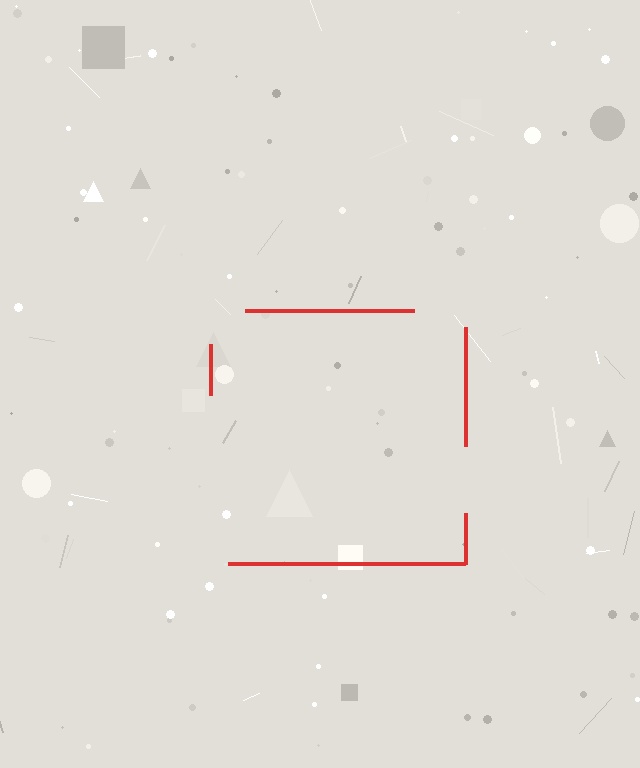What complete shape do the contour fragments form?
The contour fragments form a square.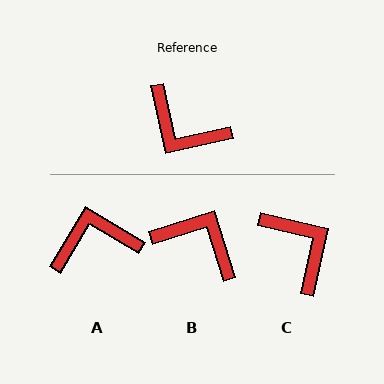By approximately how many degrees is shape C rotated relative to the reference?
Approximately 155 degrees counter-clockwise.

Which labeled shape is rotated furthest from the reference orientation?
B, about 175 degrees away.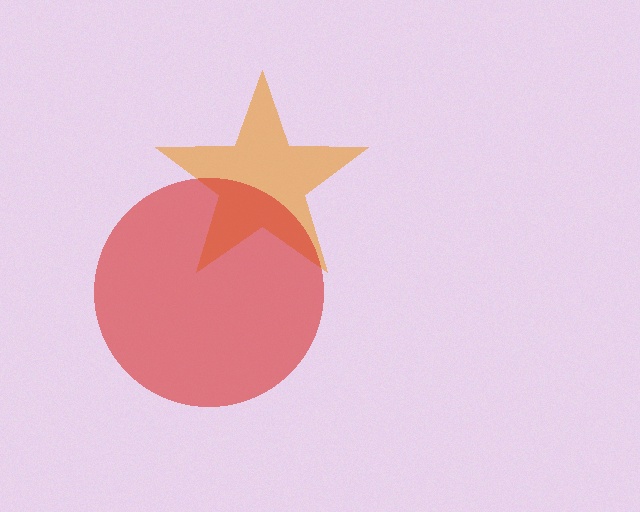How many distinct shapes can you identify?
There are 2 distinct shapes: an orange star, a red circle.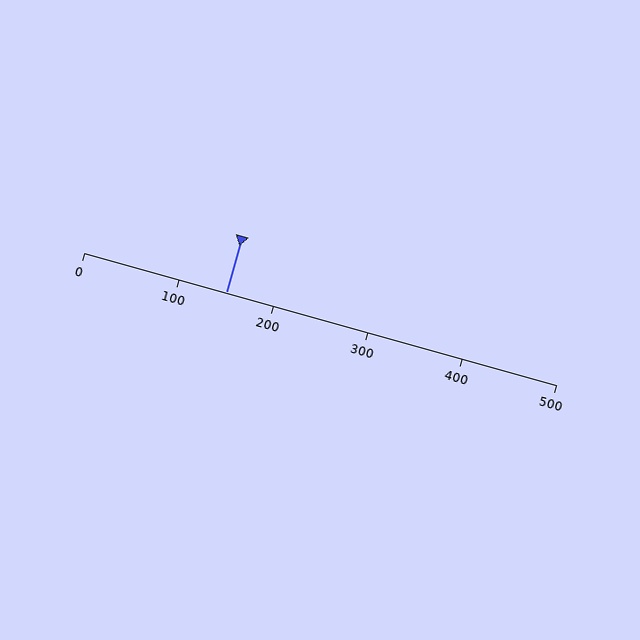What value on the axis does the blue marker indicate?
The marker indicates approximately 150.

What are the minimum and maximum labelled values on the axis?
The axis runs from 0 to 500.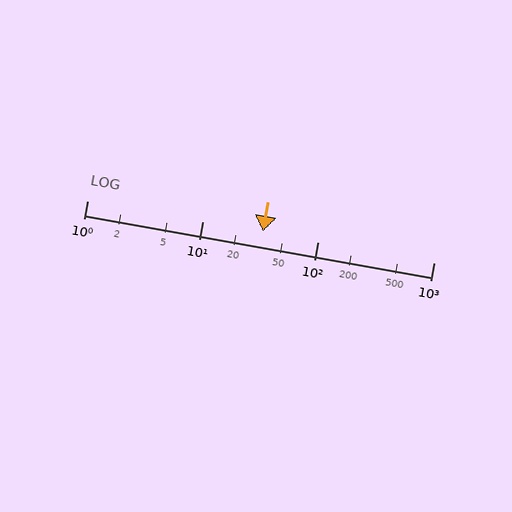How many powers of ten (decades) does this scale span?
The scale spans 3 decades, from 1 to 1000.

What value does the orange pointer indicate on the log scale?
The pointer indicates approximately 33.